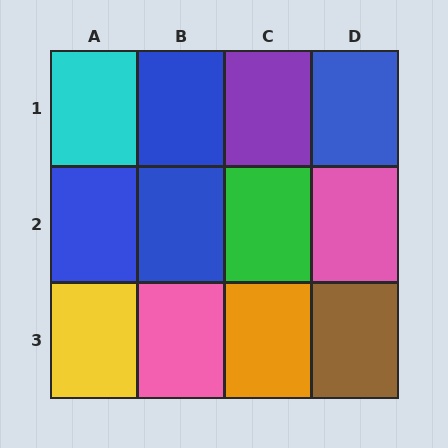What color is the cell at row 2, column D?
Pink.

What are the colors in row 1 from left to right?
Cyan, blue, purple, blue.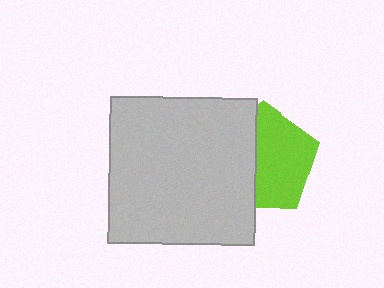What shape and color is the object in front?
The object in front is a light gray square.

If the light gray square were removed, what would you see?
You would see the complete lime pentagon.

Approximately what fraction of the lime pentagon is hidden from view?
Roughly 43% of the lime pentagon is hidden behind the light gray square.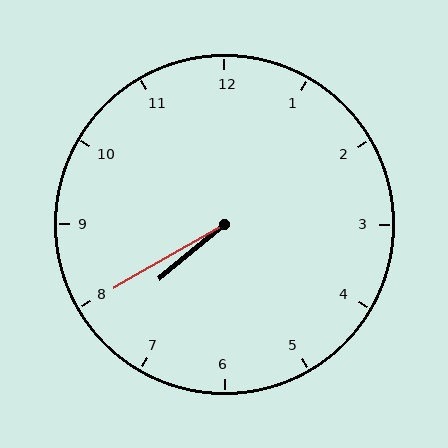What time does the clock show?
7:40.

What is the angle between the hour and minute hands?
Approximately 10 degrees.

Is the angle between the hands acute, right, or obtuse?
It is acute.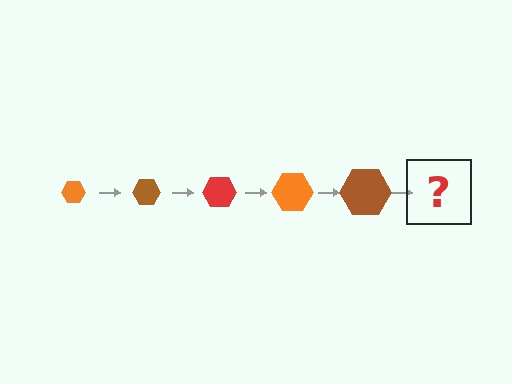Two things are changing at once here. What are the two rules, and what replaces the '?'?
The two rules are that the hexagon grows larger each step and the color cycles through orange, brown, and red. The '?' should be a red hexagon, larger than the previous one.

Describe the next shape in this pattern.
It should be a red hexagon, larger than the previous one.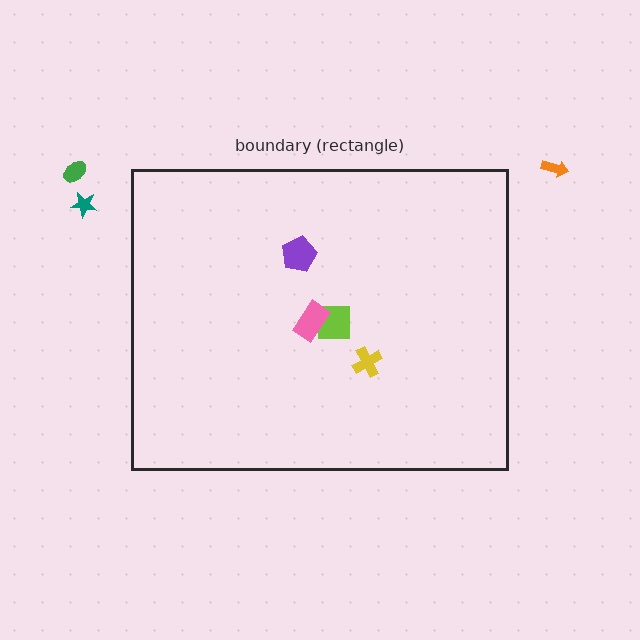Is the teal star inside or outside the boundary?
Outside.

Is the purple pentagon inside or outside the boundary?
Inside.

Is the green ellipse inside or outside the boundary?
Outside.